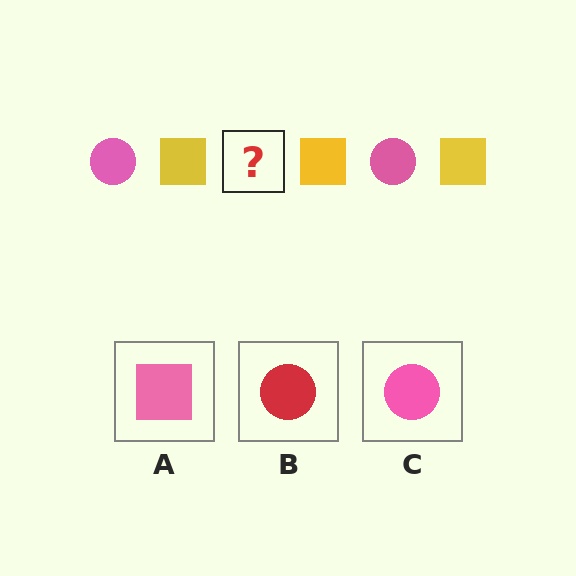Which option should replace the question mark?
Option C.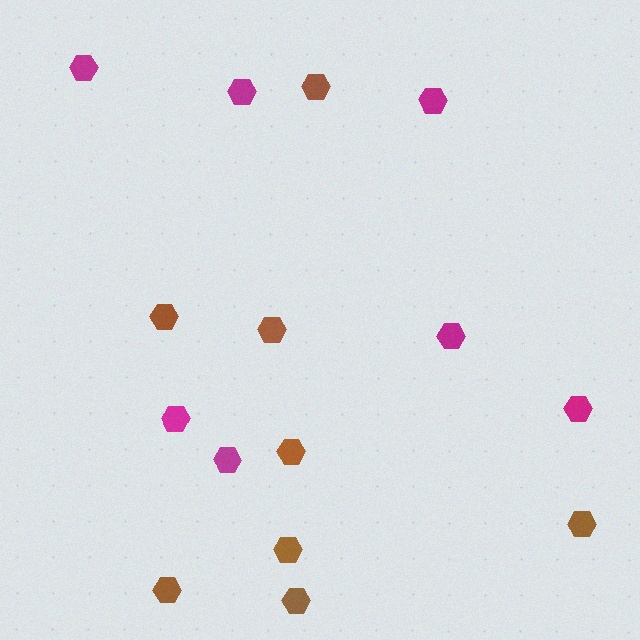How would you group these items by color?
There are 2 groups: one group of brown hexagons (8) and one group of magenta hexagons (7).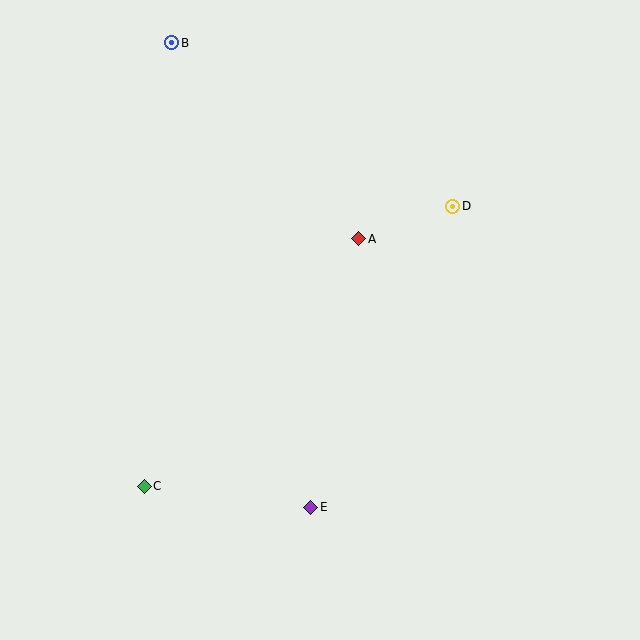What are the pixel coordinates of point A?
Point A is at (359, 239).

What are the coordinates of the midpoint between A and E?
The midpoint between A and E is at (335, 373).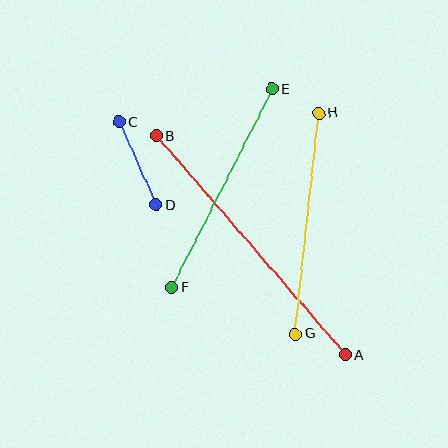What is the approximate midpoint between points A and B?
The midpoint is at approximately (251, 245) pixels.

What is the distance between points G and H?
The distance is approximately 222 pixels.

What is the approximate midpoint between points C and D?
The midpoint is at approximately (138, 164) pixels.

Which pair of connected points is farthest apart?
Points A and B are farthest apart.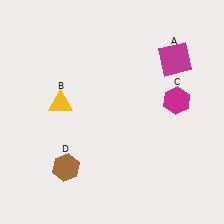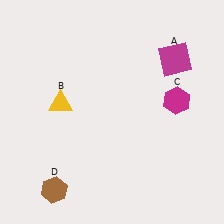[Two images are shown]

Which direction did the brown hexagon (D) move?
The brown hexagon (D) moved down.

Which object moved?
The brown hexagon (D) moved down.